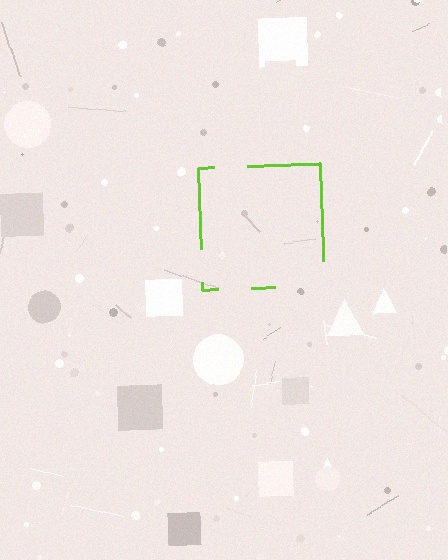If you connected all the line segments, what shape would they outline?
They would outline a square.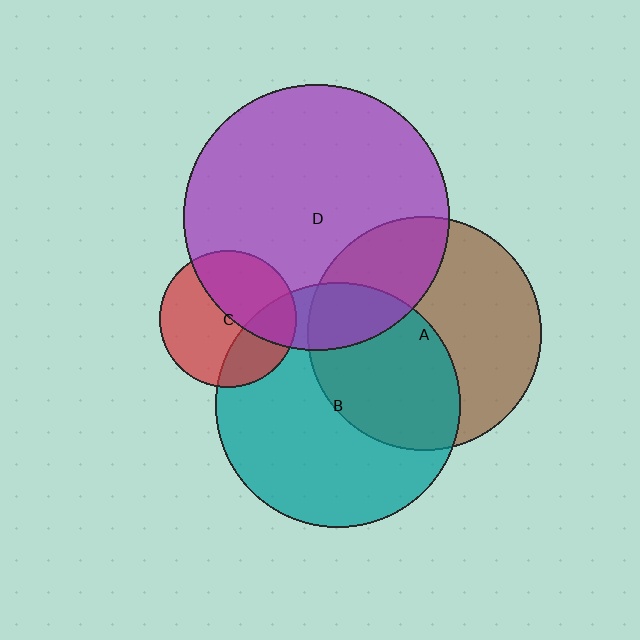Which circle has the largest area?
Circle D (purple).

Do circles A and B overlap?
Yes.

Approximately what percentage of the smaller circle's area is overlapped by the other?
Approximately 45%.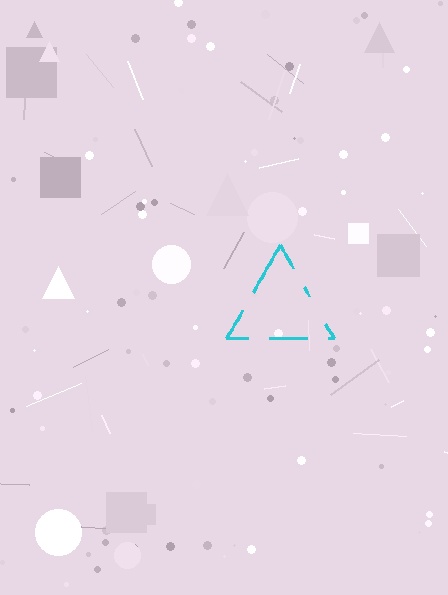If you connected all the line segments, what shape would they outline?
They would outline a triangle.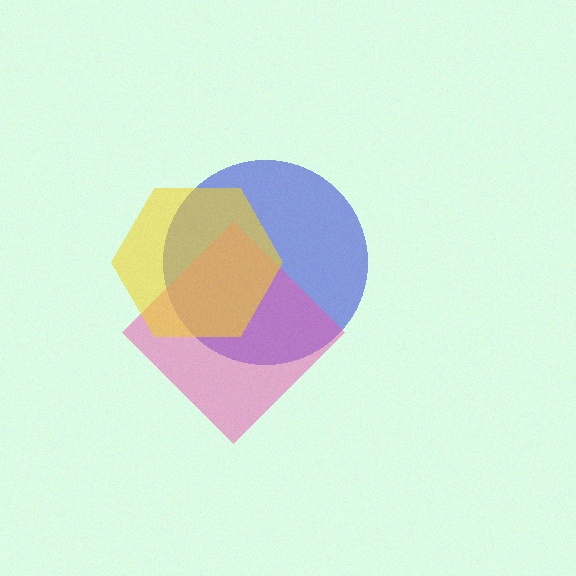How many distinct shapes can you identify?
There are 3 distinct shapes: a blue circle, a pink diamond, a yellow hexagon.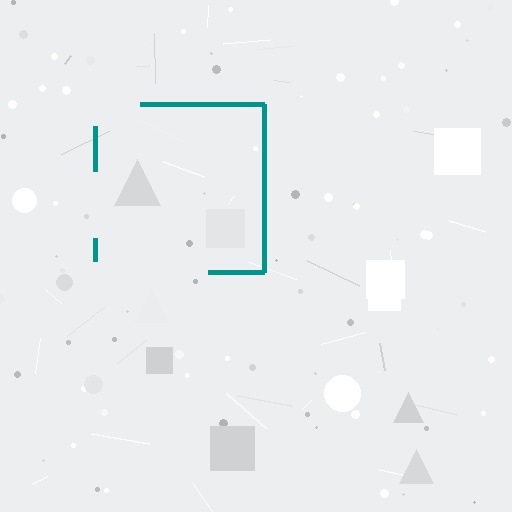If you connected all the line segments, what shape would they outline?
They would outline a square.